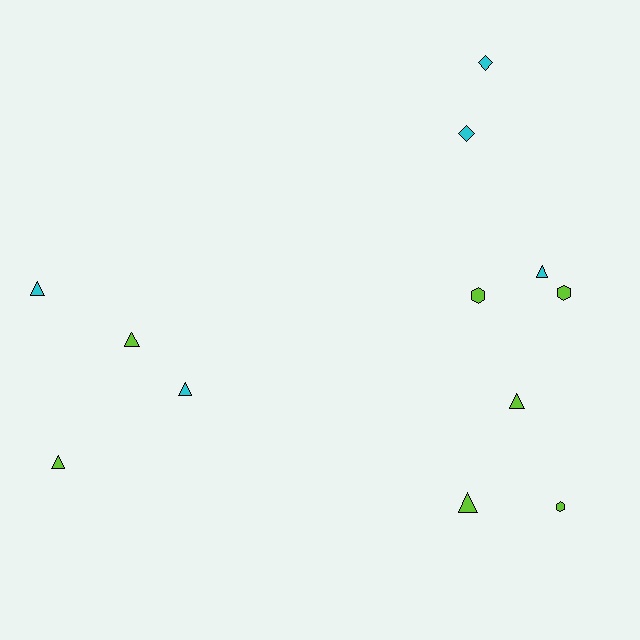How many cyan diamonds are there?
There are 2 cyan diamonds.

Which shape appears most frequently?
Triangle, with 7 objects.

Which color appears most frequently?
Lime, with 7 objects.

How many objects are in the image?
There are 12 objects.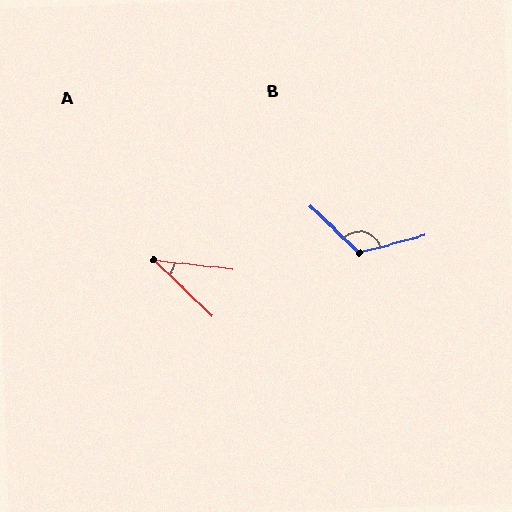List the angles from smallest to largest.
A (37°), B (121°).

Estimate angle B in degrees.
Approximately 121 degrees.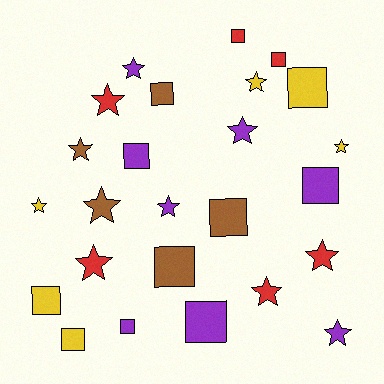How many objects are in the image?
There are 25 objects.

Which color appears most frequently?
Purple, with 8 objects.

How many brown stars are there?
There are 2 brown stars.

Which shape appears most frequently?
Star, with 13 objects.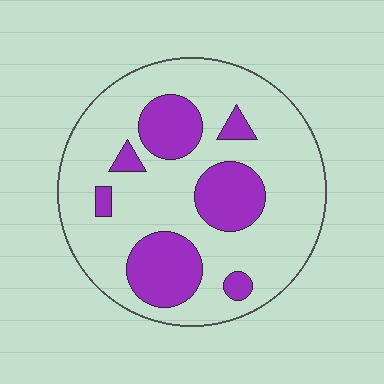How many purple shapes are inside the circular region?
7.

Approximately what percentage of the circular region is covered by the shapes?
Approximately 25%.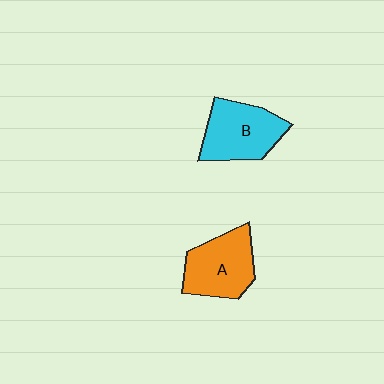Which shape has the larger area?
Shape B (cyan).